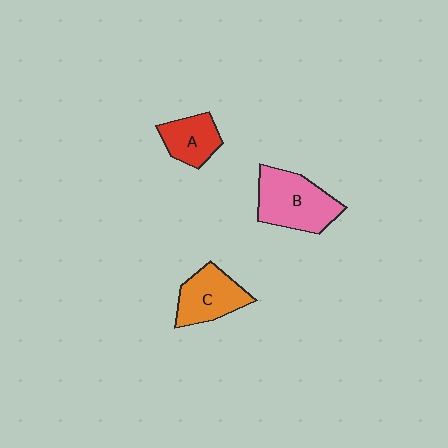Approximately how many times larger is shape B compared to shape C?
Approximately 1.3 times.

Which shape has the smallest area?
Shape A (red).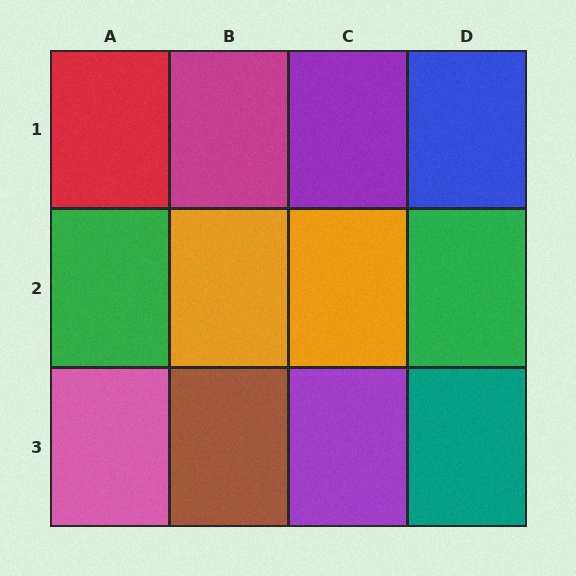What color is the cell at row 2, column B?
Orange.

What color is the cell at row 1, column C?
Purple.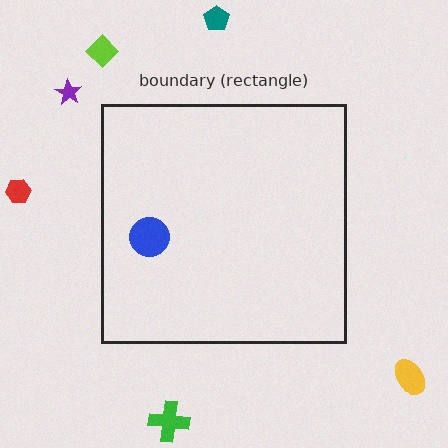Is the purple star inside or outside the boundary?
Outside.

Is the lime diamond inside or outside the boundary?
Outside.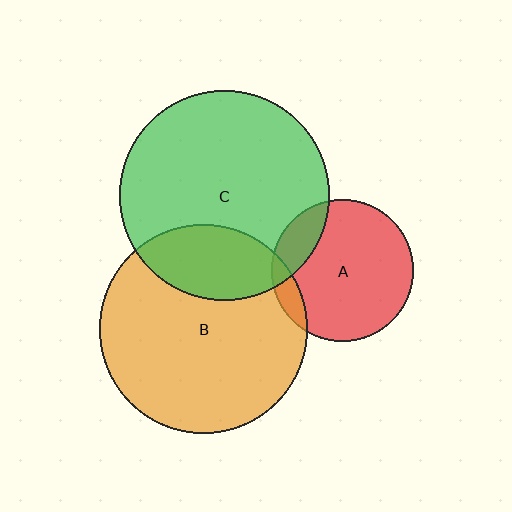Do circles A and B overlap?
Yes.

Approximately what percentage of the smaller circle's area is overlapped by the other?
Approximately 10%.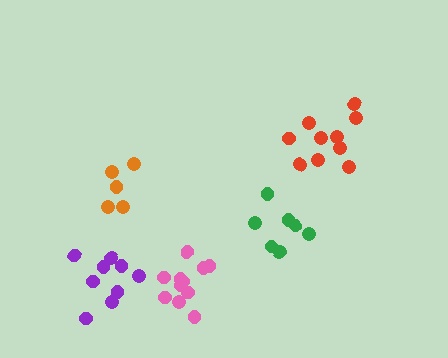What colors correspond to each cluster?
The clusters are colored: orange, purple, red, pink, green.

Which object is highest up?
The red cluster is topmost.